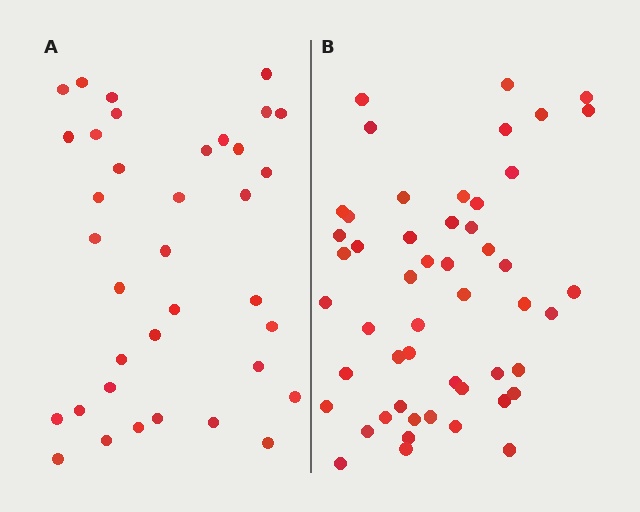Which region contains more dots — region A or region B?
Region B (the right region) has more dots.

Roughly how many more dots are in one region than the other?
Region B has approximately 15 more dots than region A.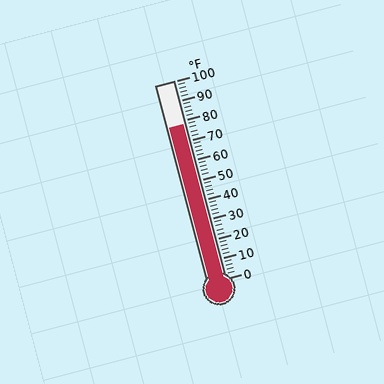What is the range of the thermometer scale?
The thermometer scale ranges from 0°F to 100°F.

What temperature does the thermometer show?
The thermometer shows approximately 78°F.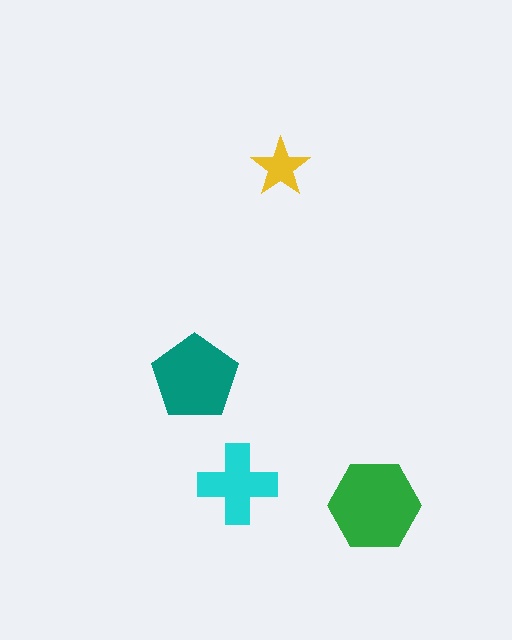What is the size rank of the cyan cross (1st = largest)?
3rd.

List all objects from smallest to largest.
The yellow star, the cyan cross, the teal pentagon, the green hexagon.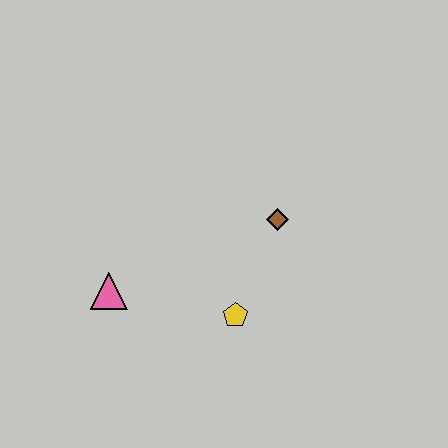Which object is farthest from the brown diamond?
The pink triangle is farthest from the brown diamond.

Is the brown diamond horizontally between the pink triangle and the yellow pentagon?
No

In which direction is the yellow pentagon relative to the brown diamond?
The yellow pentagon is below the brown diamond.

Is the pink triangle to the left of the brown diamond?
Yes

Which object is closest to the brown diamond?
The yellow pentagon is closest to the brown diamond.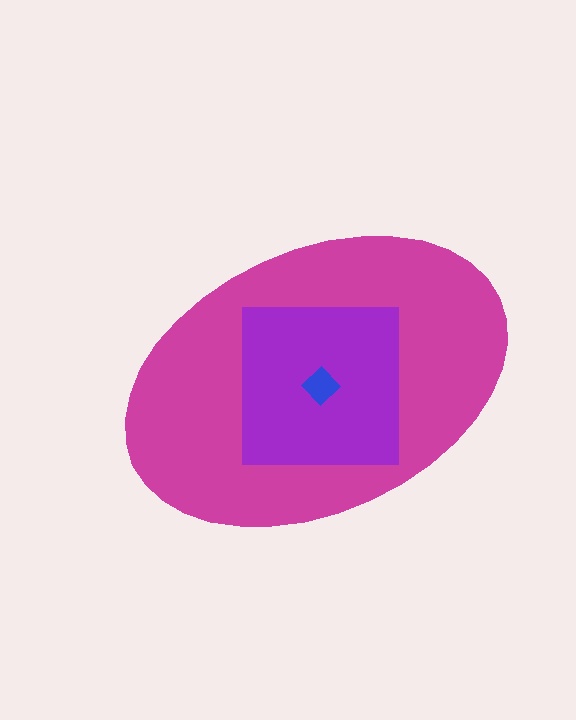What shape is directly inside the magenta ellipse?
The purple square.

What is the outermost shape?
The magenta ellipse.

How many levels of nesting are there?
3.